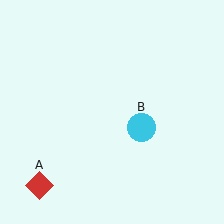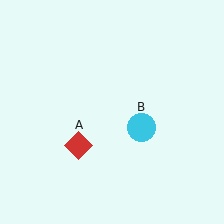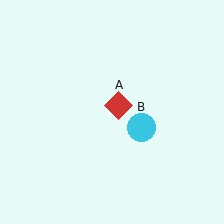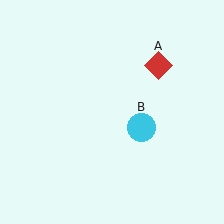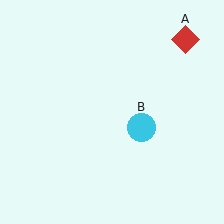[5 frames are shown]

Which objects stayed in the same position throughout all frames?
Cyan circle (object B) remained stationary.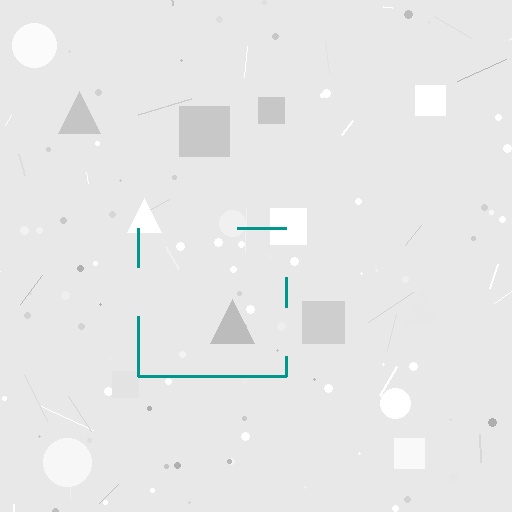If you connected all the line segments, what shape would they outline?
They would outline a square.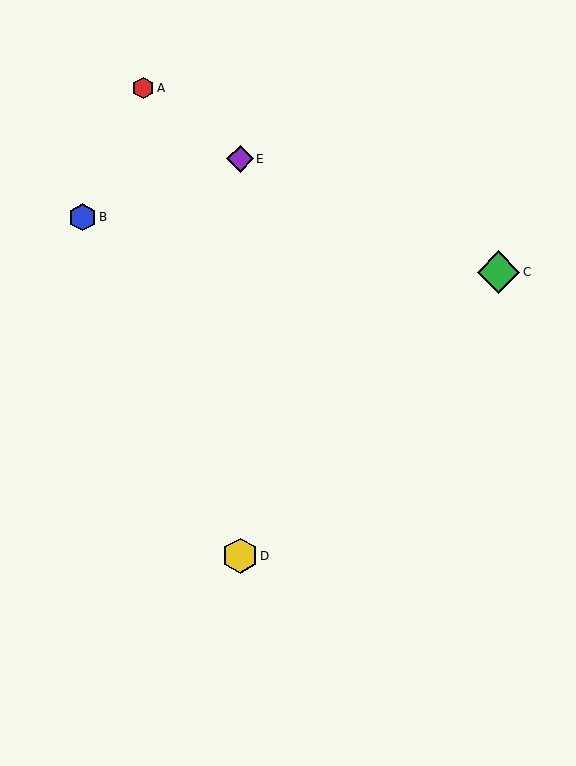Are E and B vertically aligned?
No, E is at x≈240 and B is at x≈83.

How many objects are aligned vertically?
2 objects (D, E) are aligned vertically.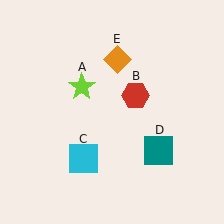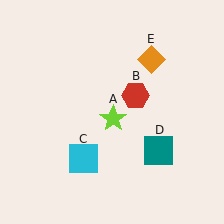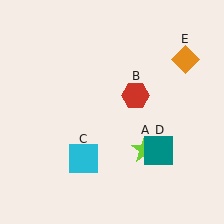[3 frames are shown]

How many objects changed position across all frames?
2 objects changed position: lime star (object A), orange diamond (object E).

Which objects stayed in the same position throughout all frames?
Red hexagon (object B) and cyan square (object C) and teal square (object D) remained stationary.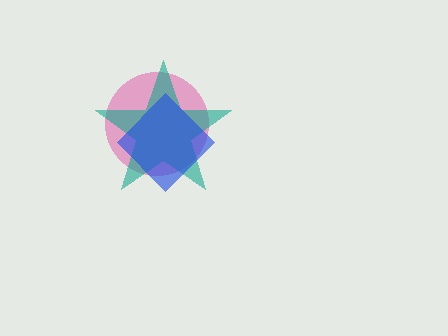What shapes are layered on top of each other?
The layered shapes are: a pink circle, a teal star, a blue diamond.